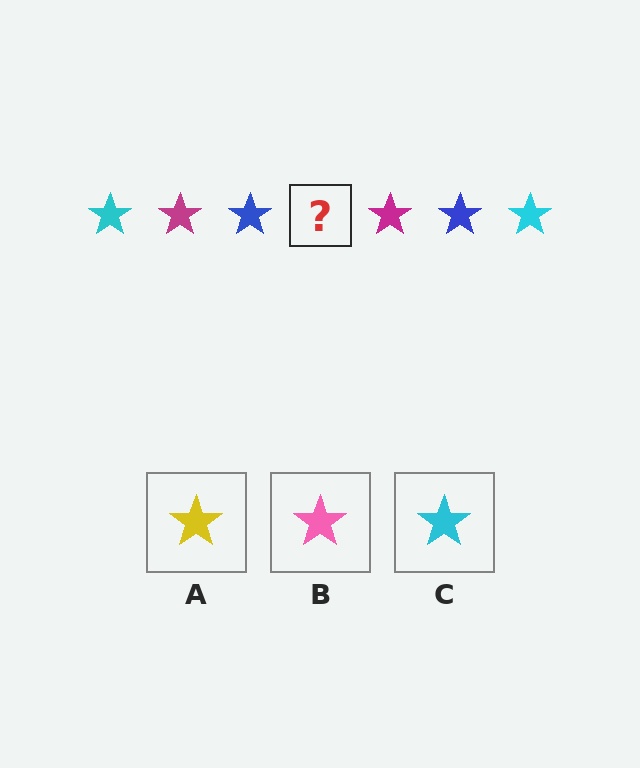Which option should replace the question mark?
Option C.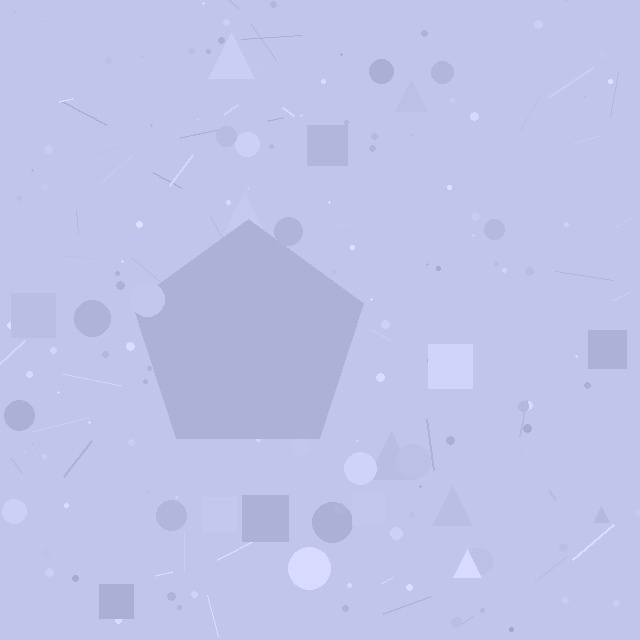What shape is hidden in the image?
A pentagon is hidden in the image.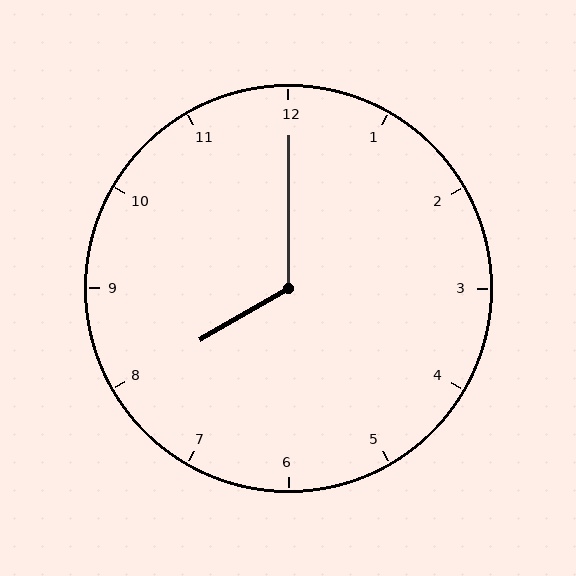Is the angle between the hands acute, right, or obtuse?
It is obtuse.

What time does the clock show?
8:00.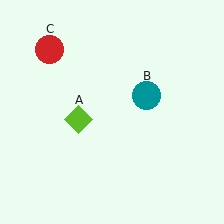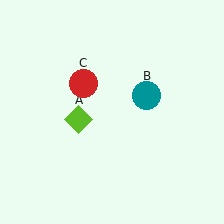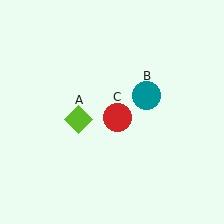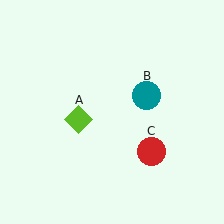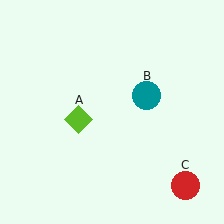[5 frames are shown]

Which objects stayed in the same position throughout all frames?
Lime diamond (object A) and teal circle (object B) remained stationary.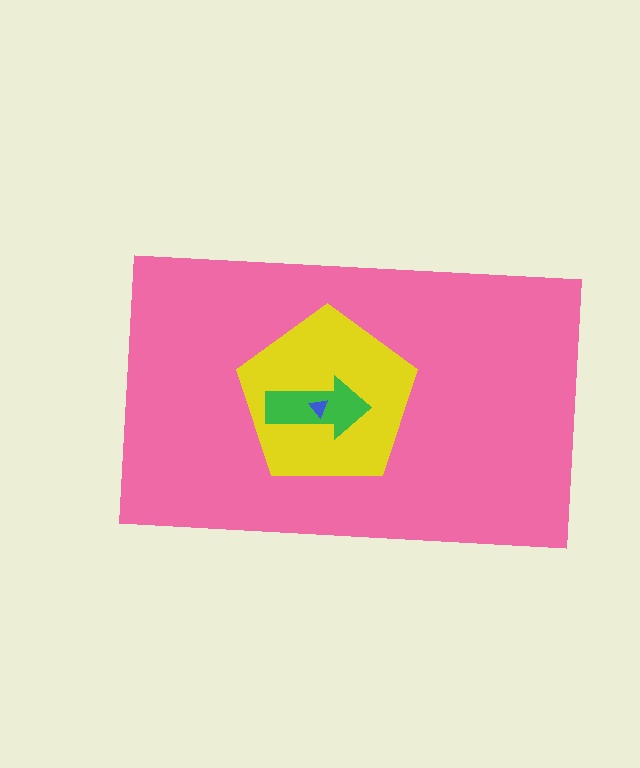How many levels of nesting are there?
4.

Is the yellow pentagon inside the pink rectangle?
Yes.